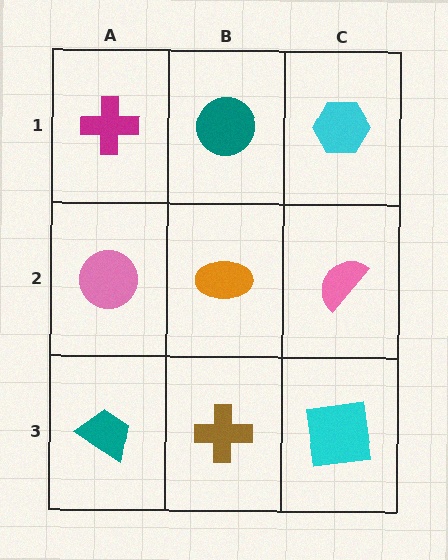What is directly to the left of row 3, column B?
A teal trapezoid.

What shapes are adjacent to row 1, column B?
An orange ellipse (row 2, column B), a magenta cross (row 1, column A), a cyan hexagon (row 1, column C).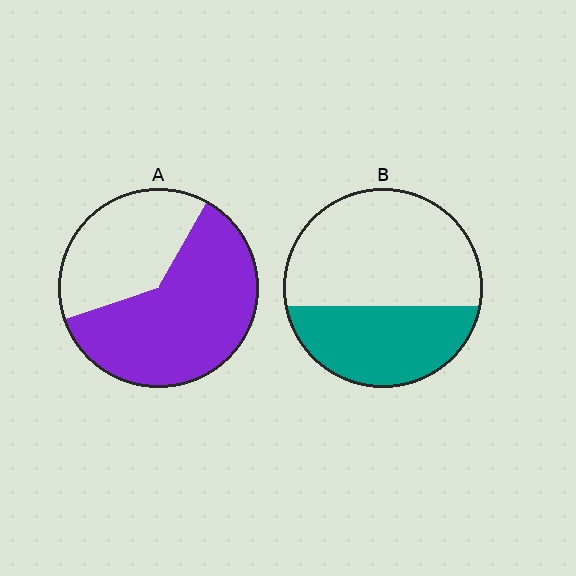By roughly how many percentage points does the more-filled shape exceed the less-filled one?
By roughly 25 percentage points (A over B).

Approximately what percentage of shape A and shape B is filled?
A is approximately 60% and B is approximately 40%.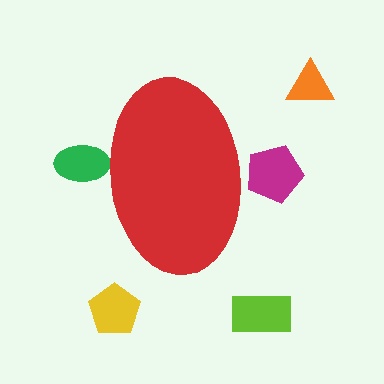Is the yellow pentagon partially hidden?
No, the yellow pentagon is fully visible.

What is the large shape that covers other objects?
A red ellipse.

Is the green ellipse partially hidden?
Yes, the green ellipse is partially hidden behind the red ellipse.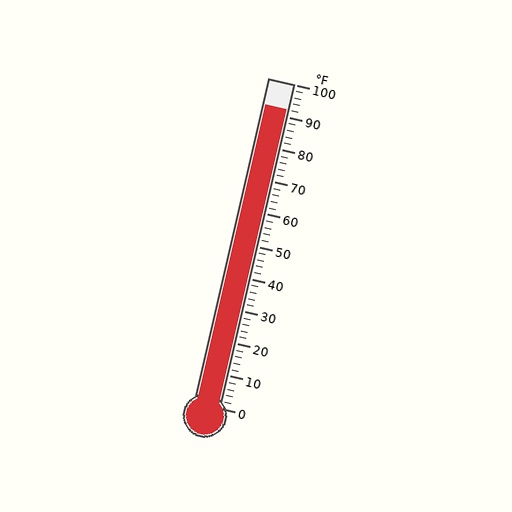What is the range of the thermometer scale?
The thermometer scale ranges from 0°F to 100°F.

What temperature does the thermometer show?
The thermometer shows approximately 92°F.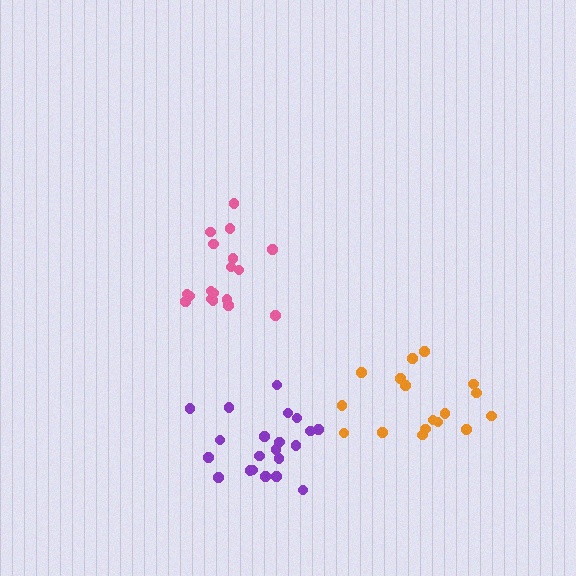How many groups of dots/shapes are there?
There are 3 groups.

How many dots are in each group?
Group 1: 18 dots, Group 2: 21 dots, Group 3: 17 dots (56 total).